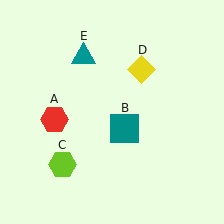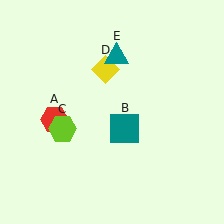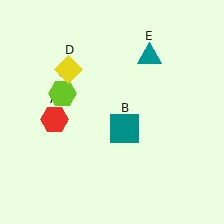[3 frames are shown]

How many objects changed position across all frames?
3 objects changed position: lime hexagon (object C), yellow diamond (object D), teal triangle (object E).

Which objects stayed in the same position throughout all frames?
Red hexagon (object A) and teal square (object B) remained stationary.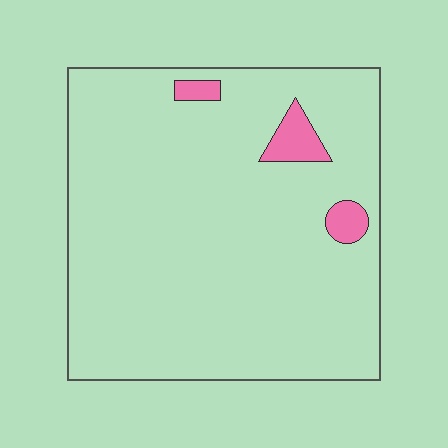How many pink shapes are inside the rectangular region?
3.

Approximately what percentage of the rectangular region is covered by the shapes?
Approximately 5%.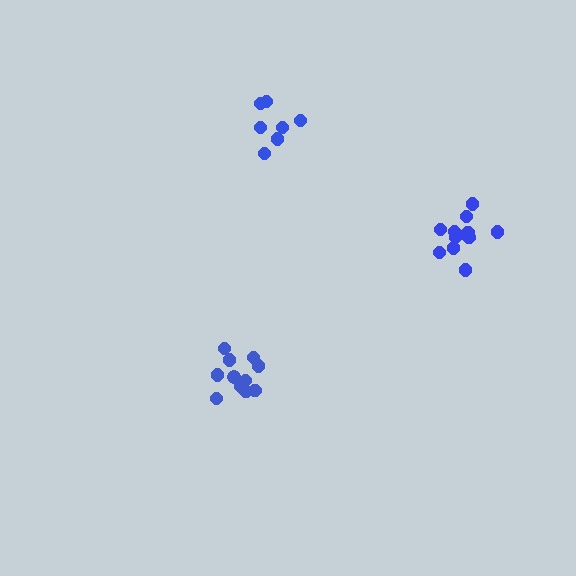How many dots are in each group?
Group 1: 7 dots, Group 2: 11 dots, Group 3: 11 dots (29 total).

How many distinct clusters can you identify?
There are 3 distinct clusters.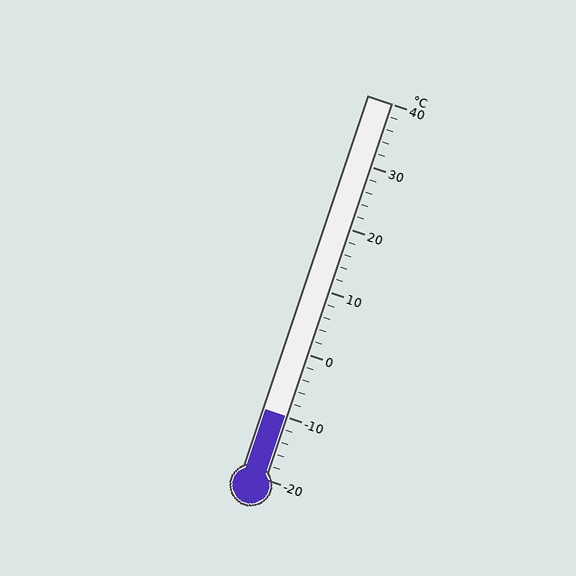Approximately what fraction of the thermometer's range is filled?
The thermometer is filled to approximately 15% of its range.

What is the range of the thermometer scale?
The thermometer scale ranges from -20°C to 40°C.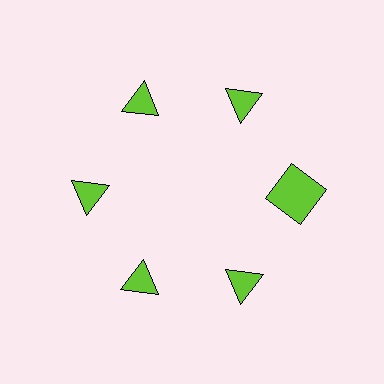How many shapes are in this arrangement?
There are 6 shapes arranged in a ring pattern.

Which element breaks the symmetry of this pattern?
The lime square at roughly the 3 o'clock position breaks the symmetry. All other shapes are lime triangles.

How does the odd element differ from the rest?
It has a different shape: square instead of triangle.